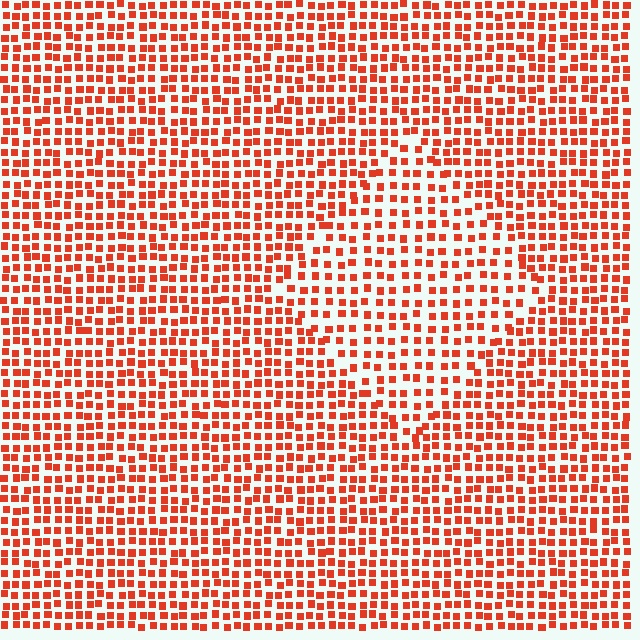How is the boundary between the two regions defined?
The boundary is defined by a change in element density (approximately 1.5x ratio). All elements are the same color, size, and shape.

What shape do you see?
I see a diamond.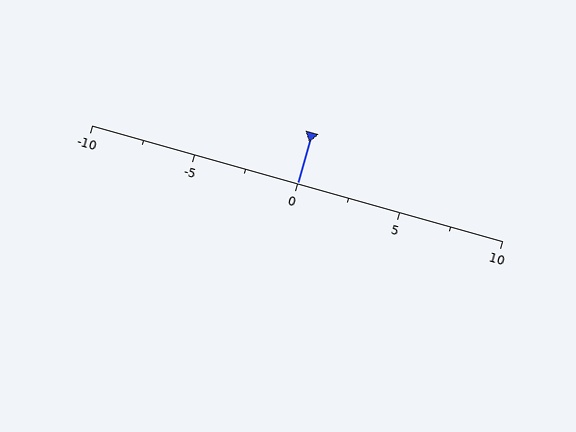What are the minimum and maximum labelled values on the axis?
The axis runs from -10 to 10.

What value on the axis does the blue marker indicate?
The marker indicates approximately 0.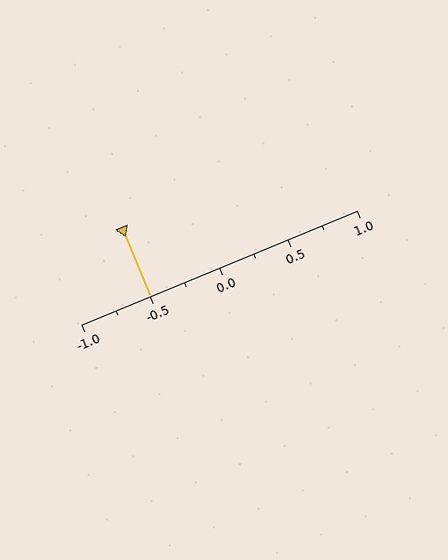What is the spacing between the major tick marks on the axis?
The major ticks are spaced 0.5 apart.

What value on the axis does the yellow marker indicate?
The marker indicates approximately -0.5.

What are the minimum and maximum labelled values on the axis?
The axis runs from -1.0 to 1.0.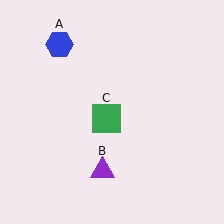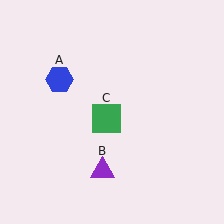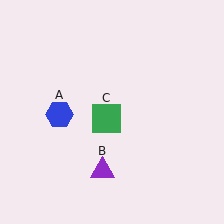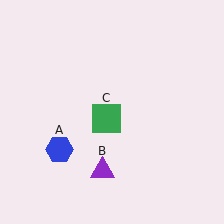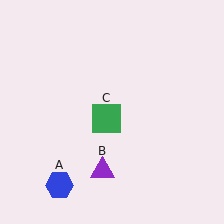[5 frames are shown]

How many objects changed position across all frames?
1 object changed position: blue hexagon (object A).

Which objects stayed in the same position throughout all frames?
Purple triangle (object B) and green square (object C) remained stationary.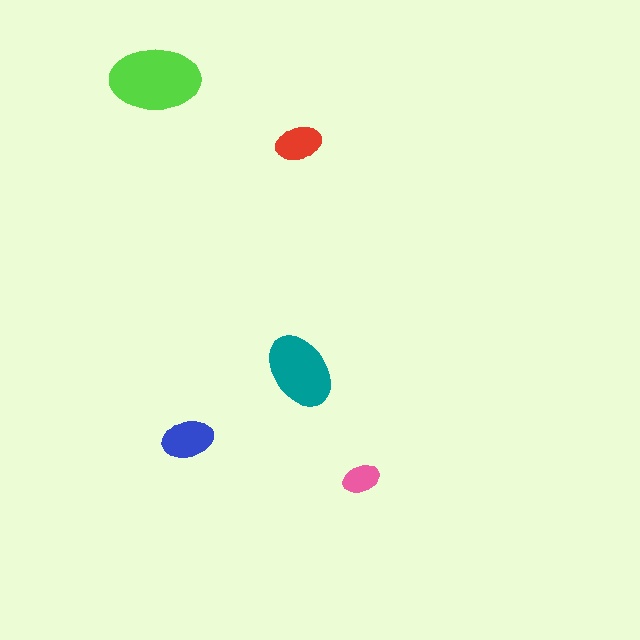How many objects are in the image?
There are 5 objects in the image.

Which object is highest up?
The lime ellipse is topmost.